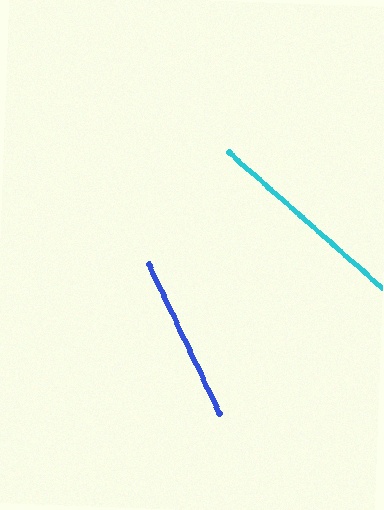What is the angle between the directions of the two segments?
Approximately 23 degrees.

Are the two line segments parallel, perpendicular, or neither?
Neither parallel nor perpendicular — they differ by about 23°.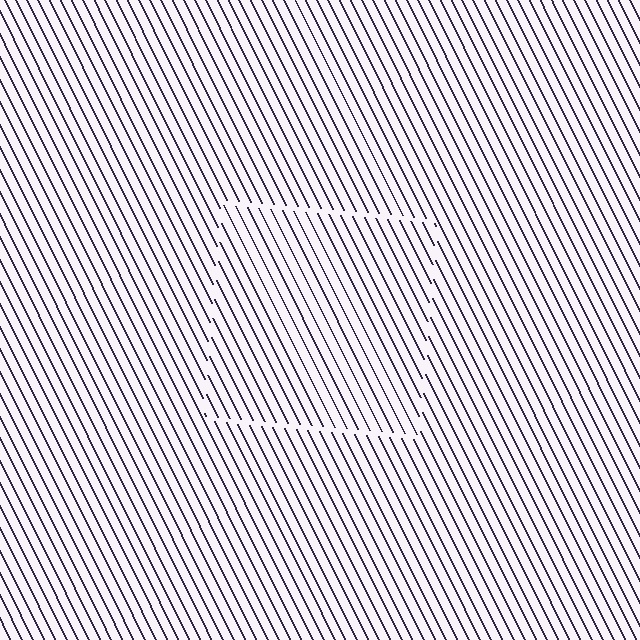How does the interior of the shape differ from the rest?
The interior of the shape contains the same grating, shifted by half a period — the contour is defined by the phase discontinuity where line-ends from the inner and outer gratings abut.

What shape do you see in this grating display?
An illusory square. The interior of the shape contains the same grating, shifted by half a period — the contour is defined by the phase discontinuity where line-ends from the inner and outer gratings abut.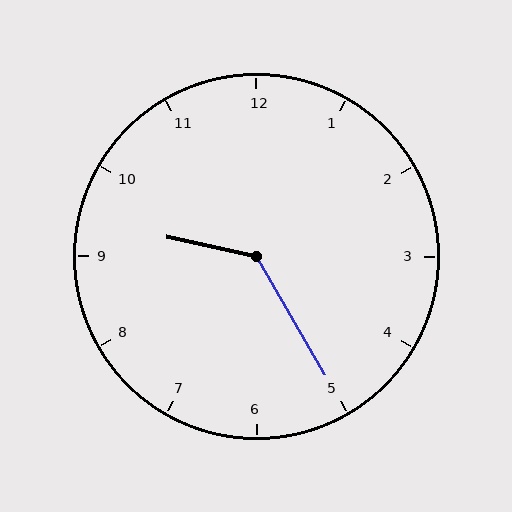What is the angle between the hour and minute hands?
Approximately 132 degrees.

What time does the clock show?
9:25.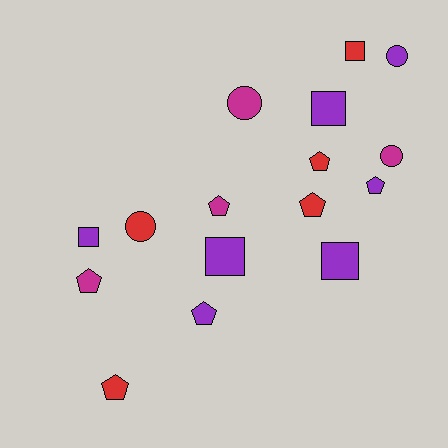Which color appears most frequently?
Purple, with 7 objects.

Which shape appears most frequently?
Pentagon, with 7 objects.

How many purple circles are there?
There is 1 purple circle.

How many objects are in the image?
There are 16 objects.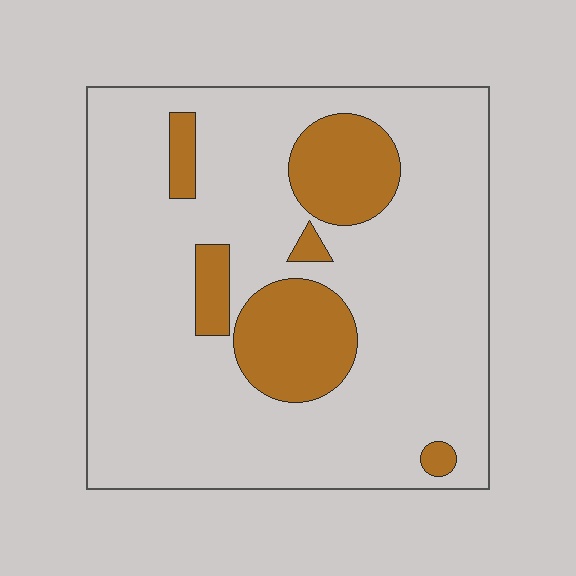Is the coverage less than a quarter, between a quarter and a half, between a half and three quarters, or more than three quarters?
Less than a quarter.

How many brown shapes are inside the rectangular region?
6.